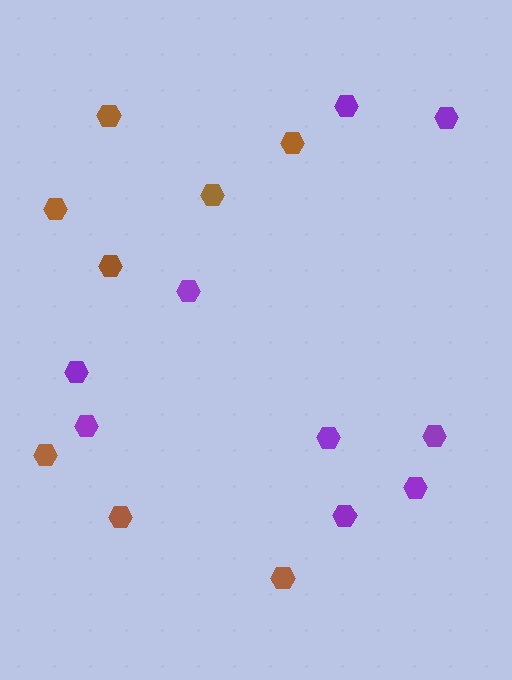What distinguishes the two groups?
There are 2 groups: one group of brown hexagons (8) and one group of purple hexagons (9).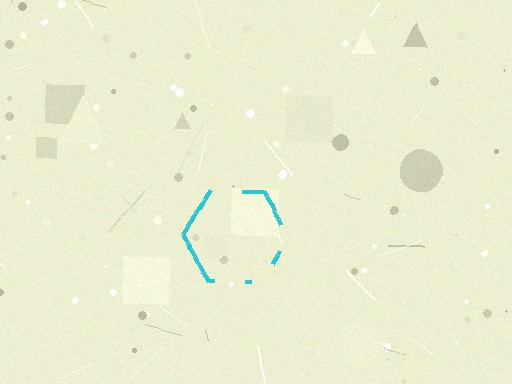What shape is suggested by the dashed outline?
The dashed outline suggests a hexagon.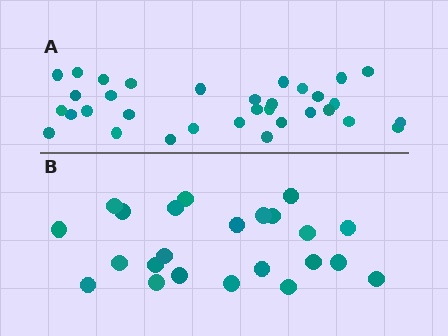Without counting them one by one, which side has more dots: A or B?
Region A (the top region) has more dots.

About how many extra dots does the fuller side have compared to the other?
Region A has roughly 10 or so more dots than region B.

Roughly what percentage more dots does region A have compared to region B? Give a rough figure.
About 45% more.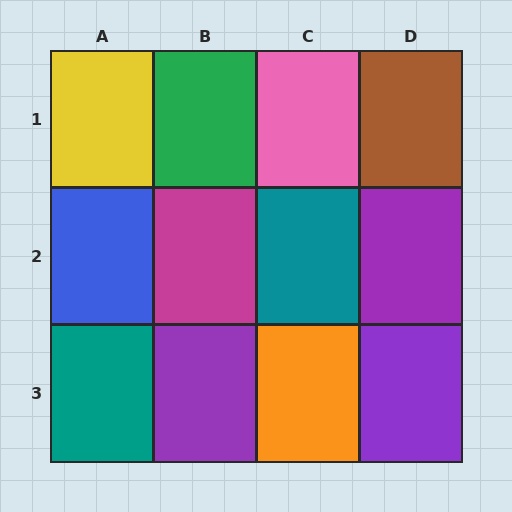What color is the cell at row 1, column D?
Brown.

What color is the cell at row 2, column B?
Magenta.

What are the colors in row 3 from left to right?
Teal, purple, orange, purple.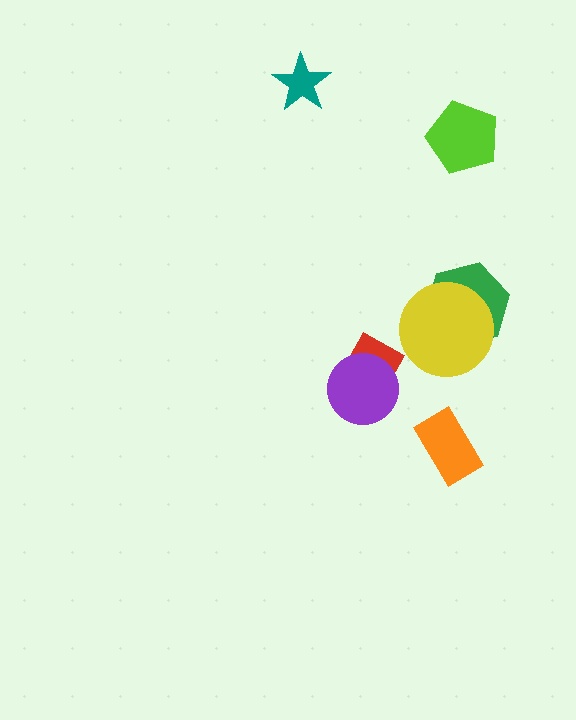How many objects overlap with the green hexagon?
1 object overlaps with the green hexagon.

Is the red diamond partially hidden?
Yes, it is partially covered by another shape.